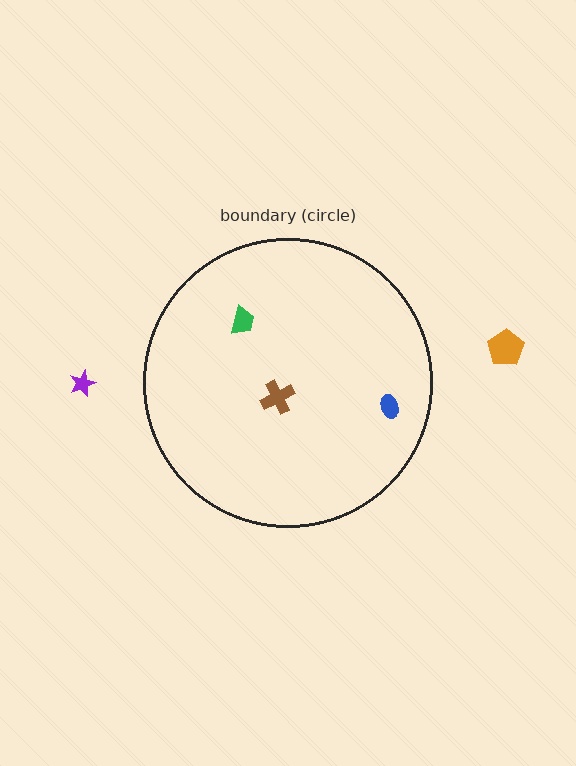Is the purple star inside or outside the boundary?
Outside.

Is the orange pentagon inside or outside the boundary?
Outside.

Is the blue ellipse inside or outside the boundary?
Inside.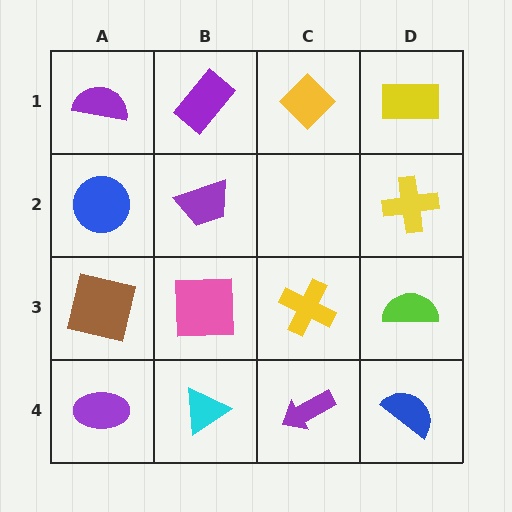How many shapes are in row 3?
4 shapes.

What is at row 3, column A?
A brown square.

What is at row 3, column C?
A yellow cross.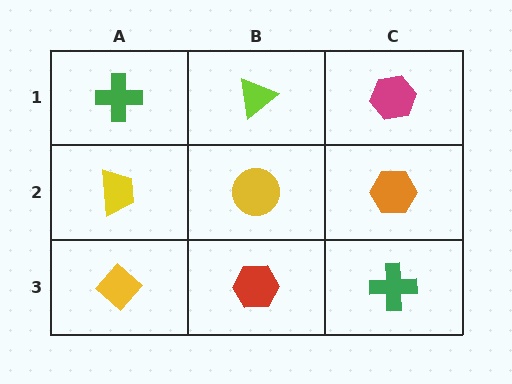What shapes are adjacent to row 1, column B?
A yellow circle (row 2, column B), a green cross (row 1, column A), a magenta hexagon (row 1, column C).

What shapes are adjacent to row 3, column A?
A yellow trapezoid (row 2, column A), a red hexagon (row 3, column B).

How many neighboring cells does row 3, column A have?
2.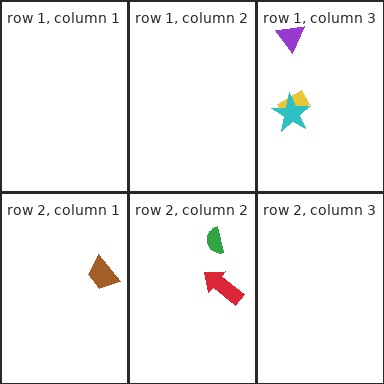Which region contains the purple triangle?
The row 1, column 3 region.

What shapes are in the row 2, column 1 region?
The brown trapezoid.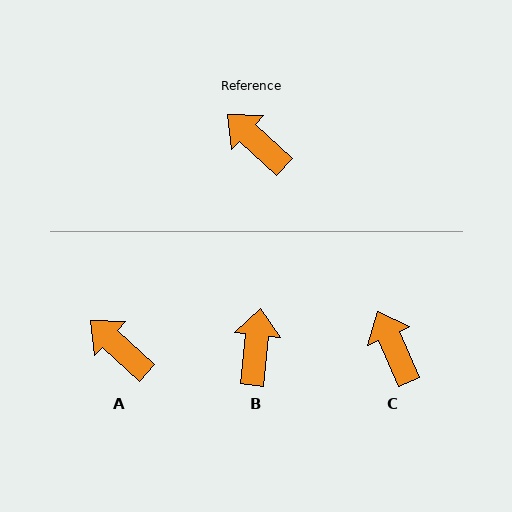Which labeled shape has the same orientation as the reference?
A.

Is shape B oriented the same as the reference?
No, it is off by about 54 degrees.